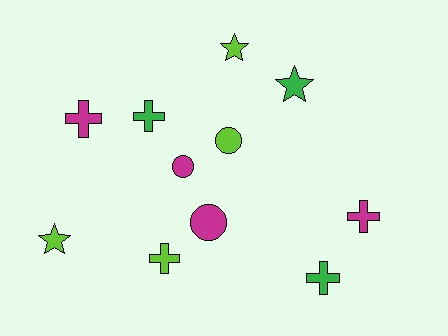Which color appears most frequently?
Lime, with 4 objects.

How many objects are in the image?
There are 11 objects.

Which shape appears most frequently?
Cross, with 5 objects.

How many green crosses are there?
There are 2 green crosses.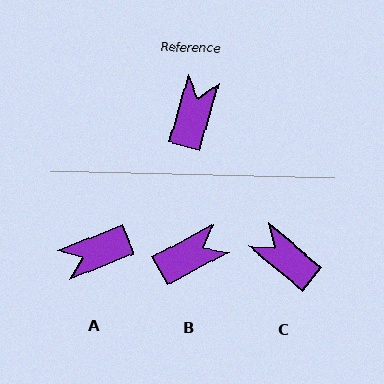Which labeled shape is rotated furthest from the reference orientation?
A, about 128 degrees away.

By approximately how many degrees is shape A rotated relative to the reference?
Approximately 128 degrees counter-clockwise.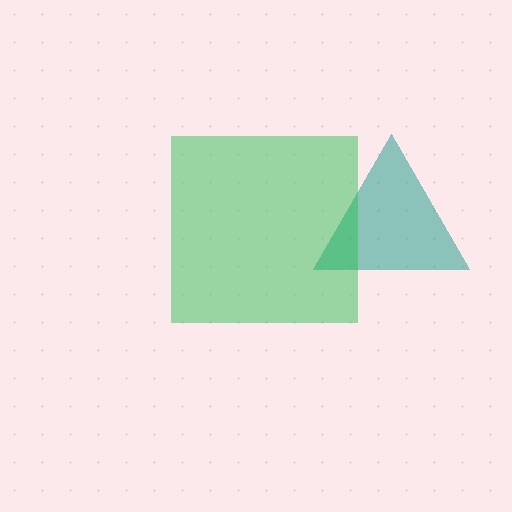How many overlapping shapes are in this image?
There are 2 overlapping shapes in the image.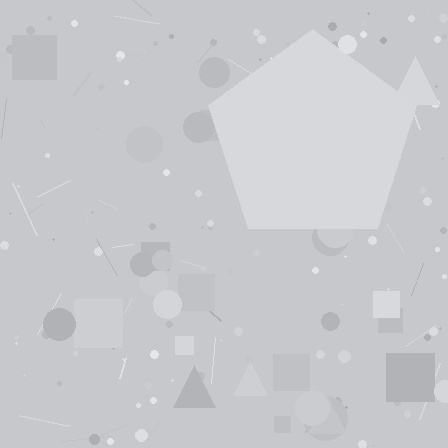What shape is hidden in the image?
A pentagon is hidden in the image.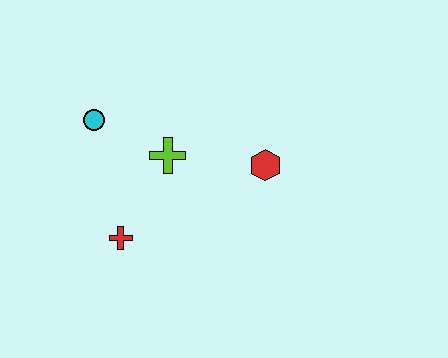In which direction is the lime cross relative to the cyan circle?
The lime cross is to the right of the cyan circle.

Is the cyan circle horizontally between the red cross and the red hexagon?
No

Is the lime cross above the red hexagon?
Yes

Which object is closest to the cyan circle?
The lime cross is closest to the cyan circle.